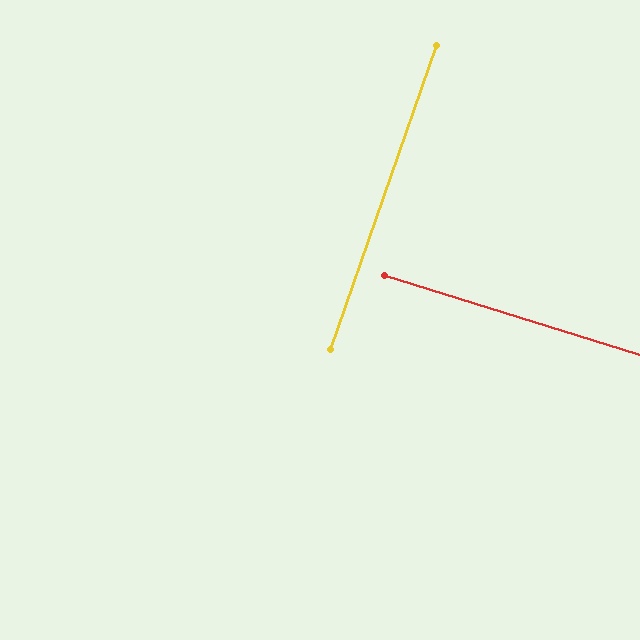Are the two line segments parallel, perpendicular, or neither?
Perpendicular — they meet at approximately 88°.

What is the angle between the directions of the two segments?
Approximately 88 degrees.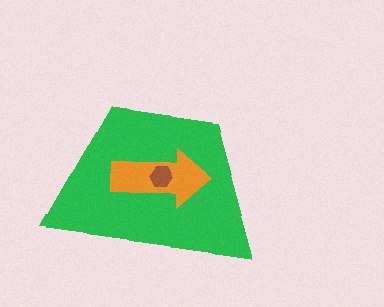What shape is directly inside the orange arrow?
The brown hexagon.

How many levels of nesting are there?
3.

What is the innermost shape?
The brown hexagon.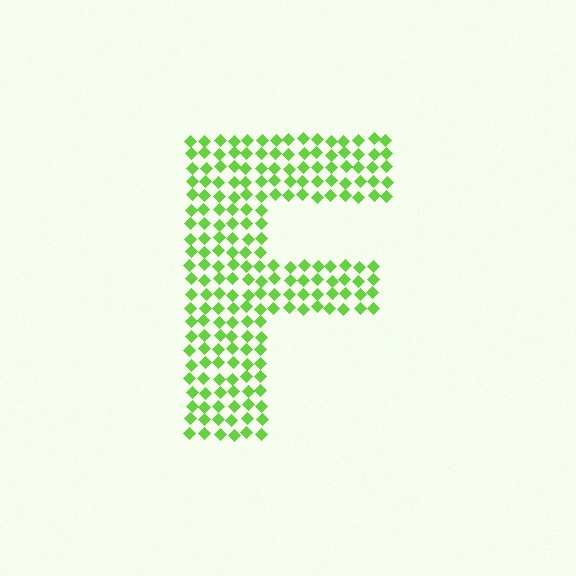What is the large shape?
The large shape is the letter F.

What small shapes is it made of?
It is made of small diamonds.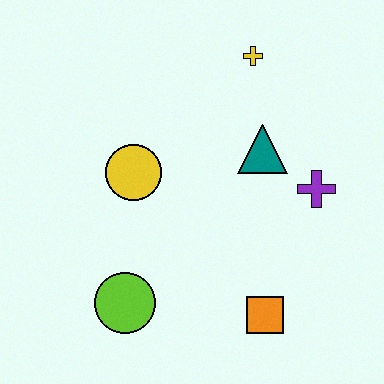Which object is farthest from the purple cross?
The lime circle is farthest from the purple cross.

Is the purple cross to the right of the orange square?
Yes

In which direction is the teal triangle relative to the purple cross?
The teal triangle is to the left of the purple cross.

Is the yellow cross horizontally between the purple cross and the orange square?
No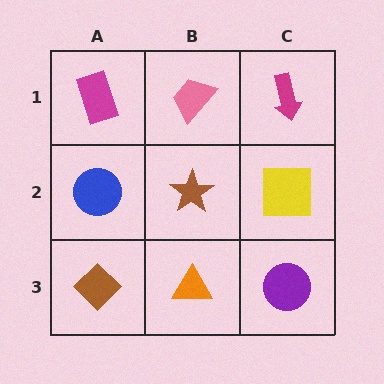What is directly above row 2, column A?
A magenta rectangle.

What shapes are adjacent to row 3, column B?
A brown star (row 2, column B), a brown diamond (row 3, column A), a purple circle (row 3, column C).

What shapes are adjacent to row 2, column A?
A magenta rectangle (row 1, column A), a brown diamond (row 3, column A), a brown star (row 2, column B).